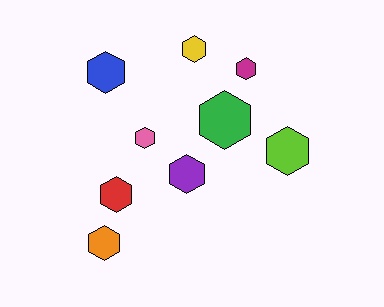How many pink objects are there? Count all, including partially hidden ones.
There is 1 pink object.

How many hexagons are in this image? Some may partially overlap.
There are 9 hexagons.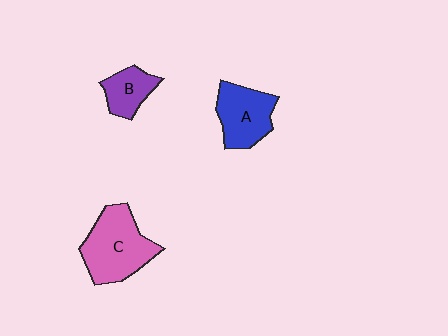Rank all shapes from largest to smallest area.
From largest to smallest: C (pink), A (blue), B (purple).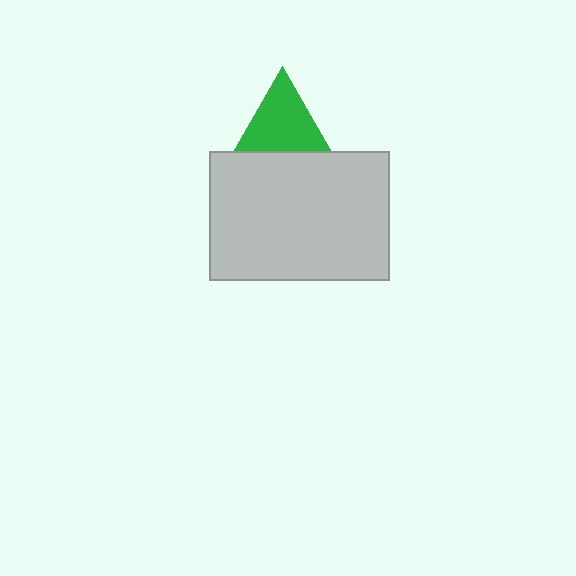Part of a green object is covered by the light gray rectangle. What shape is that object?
It is a triangle.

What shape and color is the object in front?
The object in front is a light gray rectangle.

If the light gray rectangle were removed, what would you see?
You would see the complete green triangle.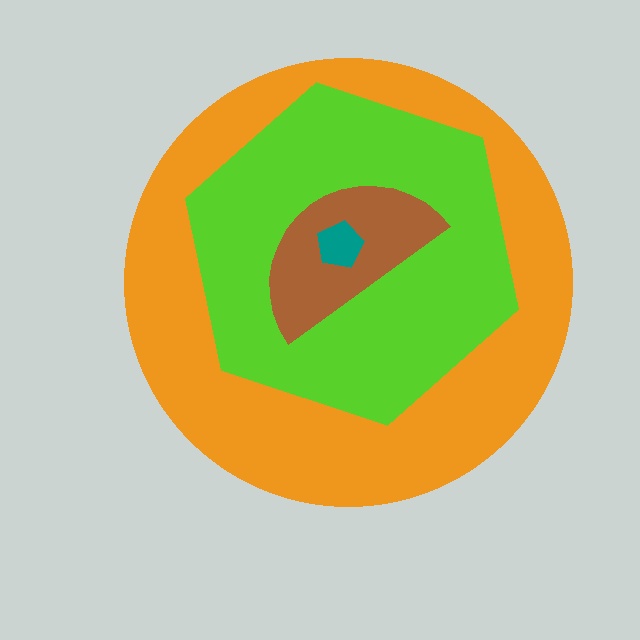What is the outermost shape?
The orange circle.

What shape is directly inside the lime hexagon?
The brown semicircle.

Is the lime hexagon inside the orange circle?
Yes.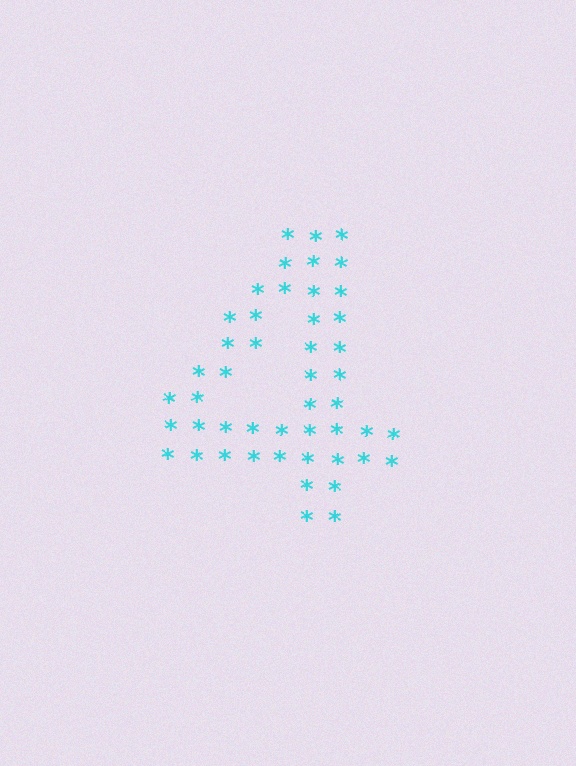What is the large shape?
The large shape is the digit 4.